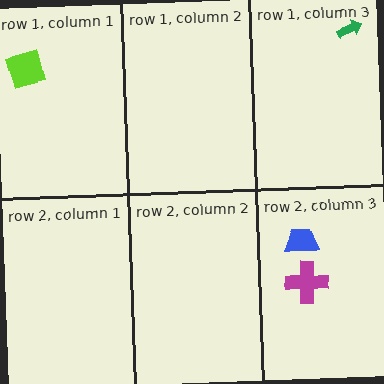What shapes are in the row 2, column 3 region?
The blue trapezoid, the magenta cross.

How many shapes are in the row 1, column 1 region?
1.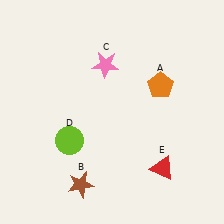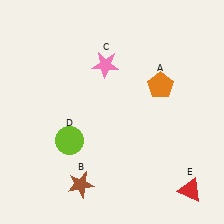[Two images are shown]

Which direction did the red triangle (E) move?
The red triangle (E) moved right.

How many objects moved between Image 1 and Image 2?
1 object moved between the two images.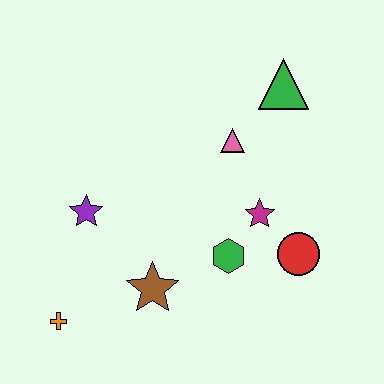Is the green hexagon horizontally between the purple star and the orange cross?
No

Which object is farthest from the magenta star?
The orange cross is farthest from the magenta star.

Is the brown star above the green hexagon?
No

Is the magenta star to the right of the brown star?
Yes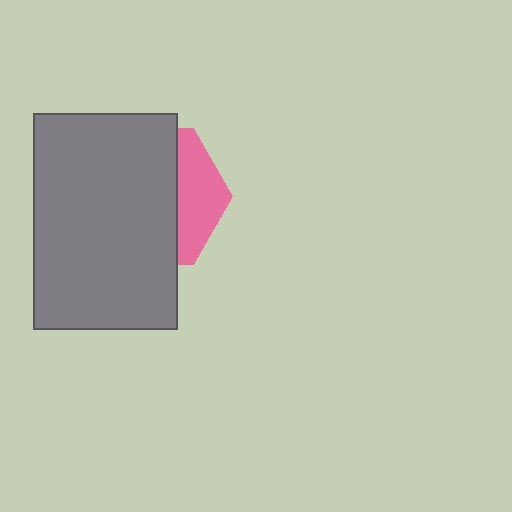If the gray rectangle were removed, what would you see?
You would see the complete pink hexagon.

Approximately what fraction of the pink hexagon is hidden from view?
Roughly 70% of the pink hexagon is hidden behind the gray rectangle.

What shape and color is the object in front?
The object in front is a gray rectangle.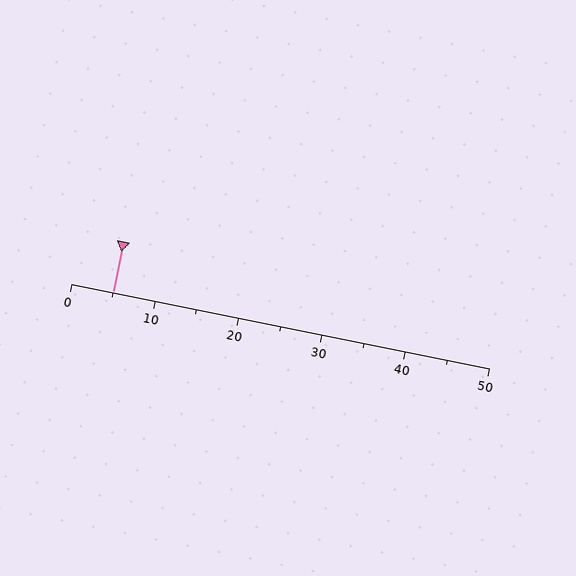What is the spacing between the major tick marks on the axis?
The major ticks are spaced 10 apart.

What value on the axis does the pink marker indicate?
The marker indicates approximately 5.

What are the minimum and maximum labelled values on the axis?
The axis runs from 0 to 50.